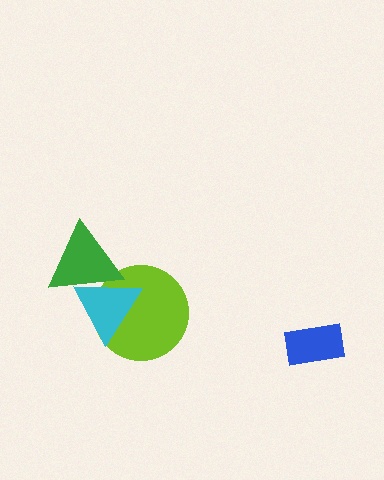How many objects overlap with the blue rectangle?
0 objects overlap with the blue rectangle.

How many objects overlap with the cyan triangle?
2 objects overlap with the cyan triangle.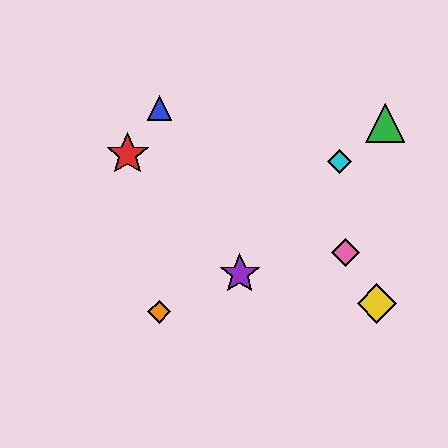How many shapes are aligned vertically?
2 shapes (the blue triangle, the orange diamond) are aligned vertically.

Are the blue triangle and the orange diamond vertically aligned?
Yes, both are at x≈159.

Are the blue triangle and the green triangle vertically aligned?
No, the blue triangle is at x≈159 and the green triangle is at x≈385.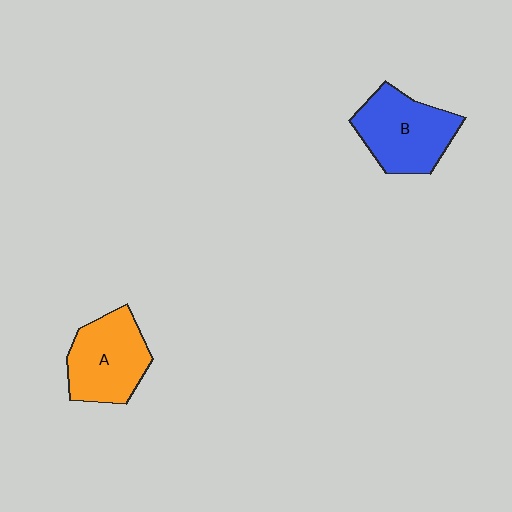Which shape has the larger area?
Shape B (blue).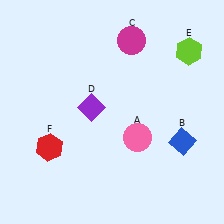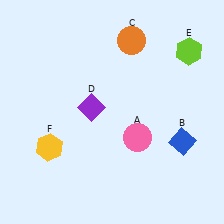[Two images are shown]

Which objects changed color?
C changed from magenta to orange. F changed from red to yellow.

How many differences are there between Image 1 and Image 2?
There are 2 differences between the two images.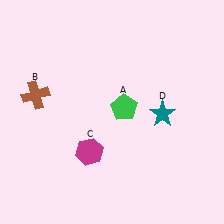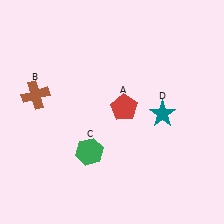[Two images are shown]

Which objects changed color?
A changed from green to red. C changed from magenta to green.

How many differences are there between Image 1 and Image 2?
There are 2 differences between the two images.